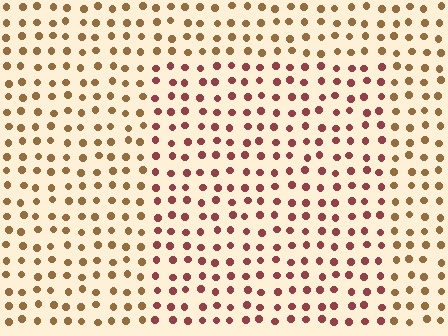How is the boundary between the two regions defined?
The boundary is defined purely by a slight shift in hue (about 38 degrees). Spacing, size, and orientation are identical on both sides.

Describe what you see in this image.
The image is filled with small brown elements in a uniform arrangement. A rectangle-shaped region is visible where the elements are tinted to a slightly different hue, forming a subtle color boundary.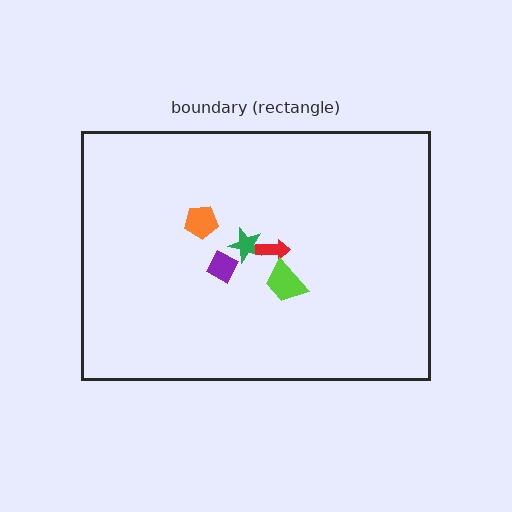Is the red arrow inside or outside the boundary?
Inside.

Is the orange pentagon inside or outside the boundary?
Inside.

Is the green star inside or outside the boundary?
Inside.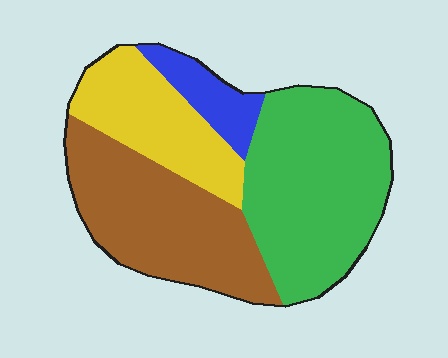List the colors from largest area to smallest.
From largest to smallest: green, brown, yellow, blue.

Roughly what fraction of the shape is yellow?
Yellow takes up between a sixth and a third of the shape.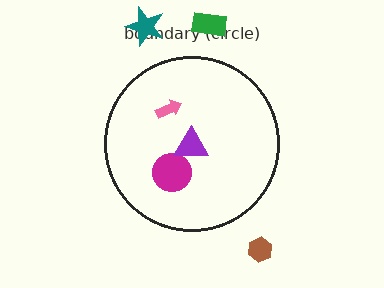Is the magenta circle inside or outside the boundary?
Inside.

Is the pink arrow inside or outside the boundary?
Inside.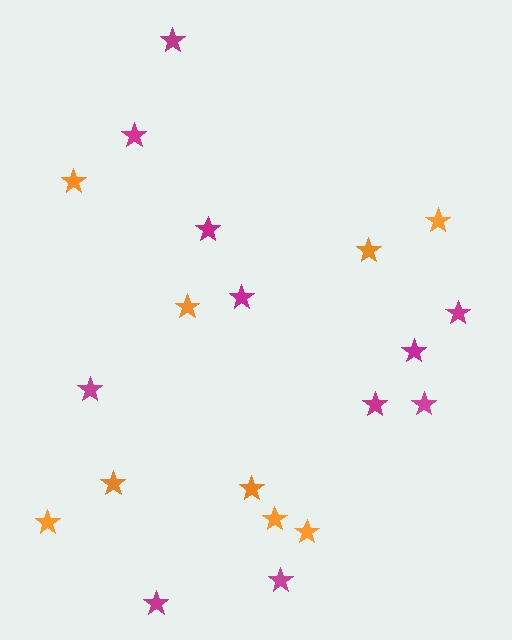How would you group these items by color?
There are 2 groups: one group of orange stars (9) and one group of magenta stars (11).